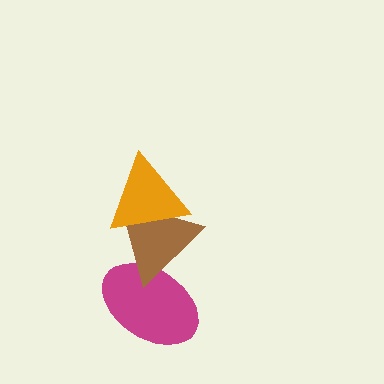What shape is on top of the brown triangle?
The orange triangle is on top of the brown triangle.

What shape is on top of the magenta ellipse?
The brown triangle is on top of the magenta ellipse.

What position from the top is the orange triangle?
The orange triangle is 1st from the top.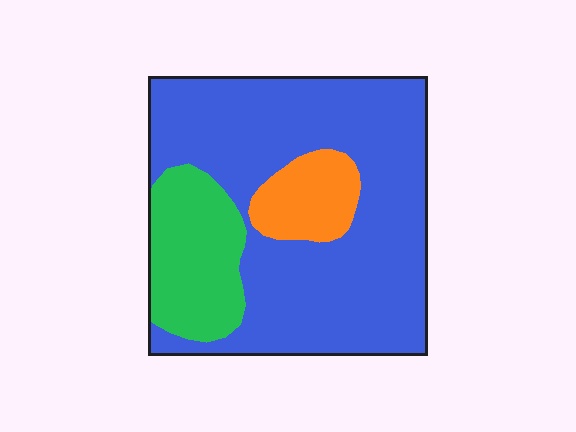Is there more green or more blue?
Blue.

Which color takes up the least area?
Orange, at roughly 10%.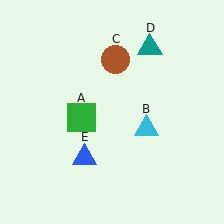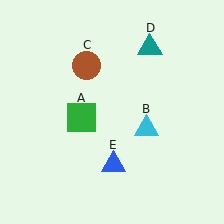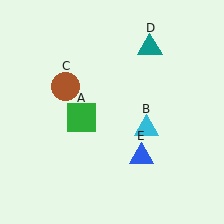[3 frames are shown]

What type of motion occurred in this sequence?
The brown circle (object C), blue triangle (object E) rotated counterclockwise around the center of the scene.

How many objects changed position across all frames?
2 objects changed position: brown circle (object C), blue triangle (object E).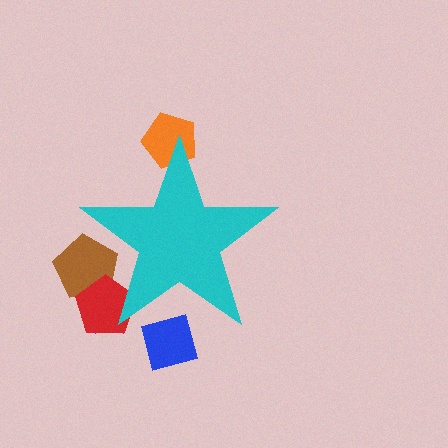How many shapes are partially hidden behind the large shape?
6 shapes are partially hidden.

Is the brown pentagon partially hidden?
Yes, the brown pentagon is partially hidden behind the cyan star.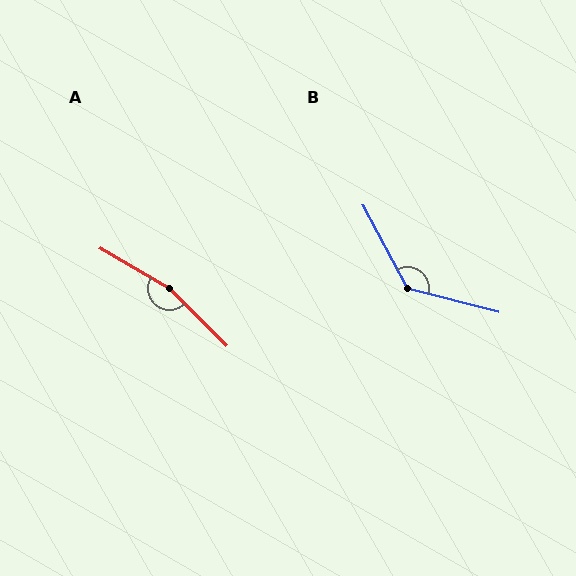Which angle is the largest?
A, at approximately 165 degrees.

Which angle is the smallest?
B, at approximately 132 degrees.